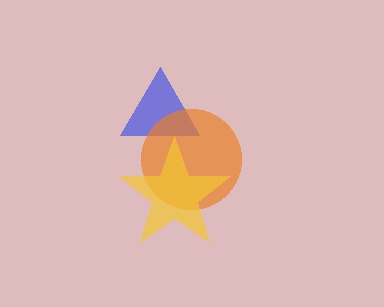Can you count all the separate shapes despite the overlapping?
Yes, there are 3 separate shapes.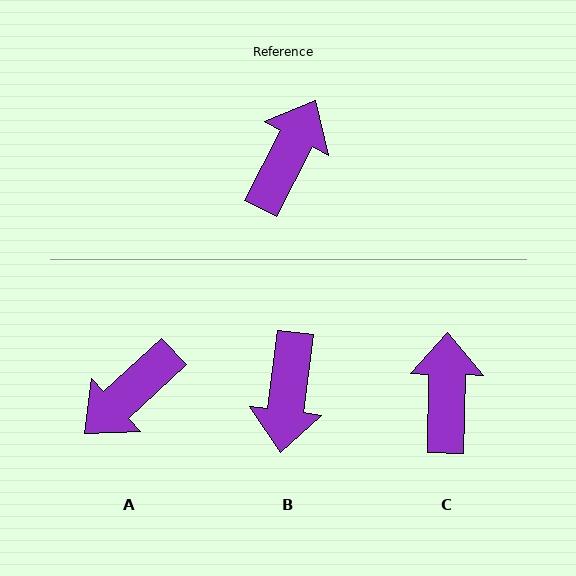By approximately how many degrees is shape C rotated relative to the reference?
Approximately 26 degrees counter-clockwise.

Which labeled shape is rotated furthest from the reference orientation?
A, about 160 degrees away.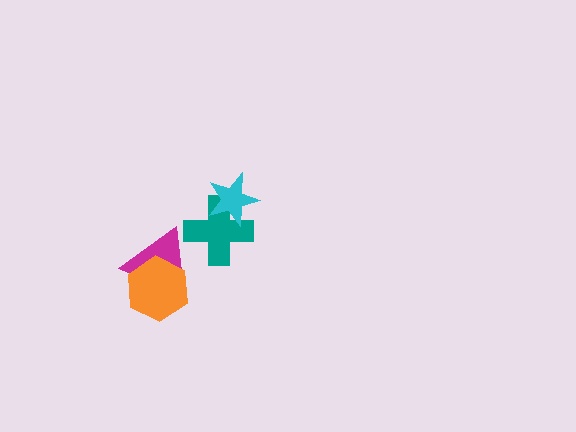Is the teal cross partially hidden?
Yes, it is partially covered by another shape.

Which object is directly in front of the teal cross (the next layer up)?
The magenta triangle is directly in front of the teal cross.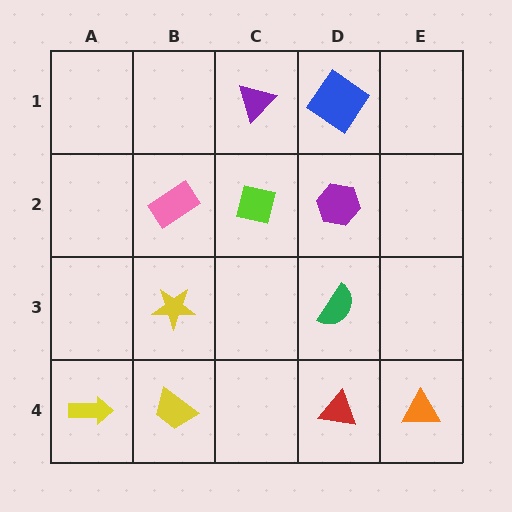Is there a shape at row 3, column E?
No, that cell is empty.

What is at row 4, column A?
A yellow arrow.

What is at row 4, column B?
A yellow trapezoid.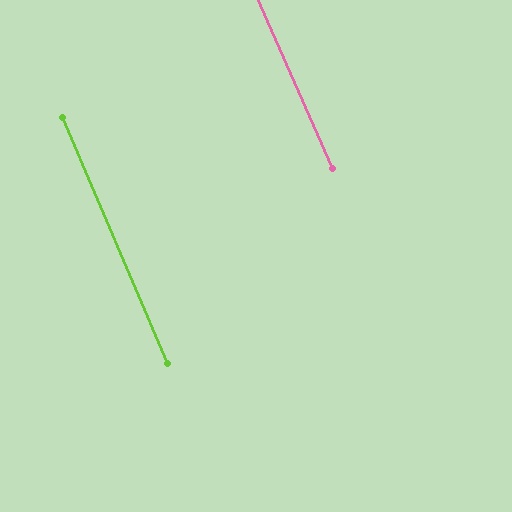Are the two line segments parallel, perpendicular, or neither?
Parallel — their directions differ by only 0.8°.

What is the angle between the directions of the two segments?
Approximately 1 degree.